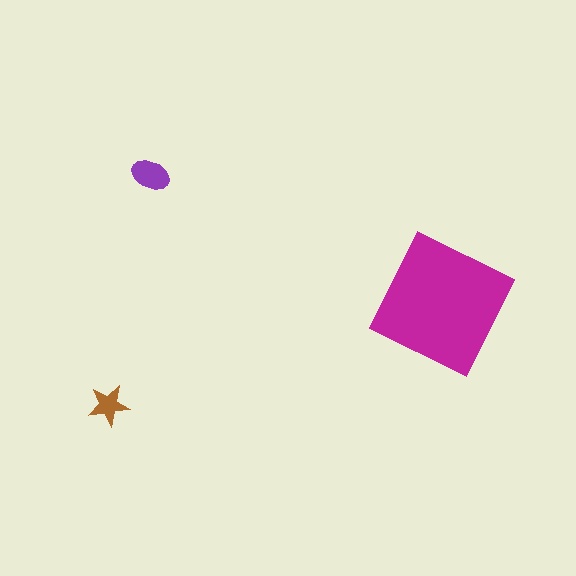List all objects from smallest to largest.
The brown star, the purple ellipse, the magenta square.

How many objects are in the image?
There are 3 objects in the image.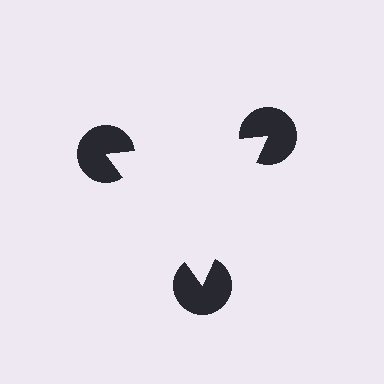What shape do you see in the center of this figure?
An illusory triangle — its edges are inferred from the aligned wedge cuts in the pac-man discs, not physically drawn.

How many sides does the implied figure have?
3 sides.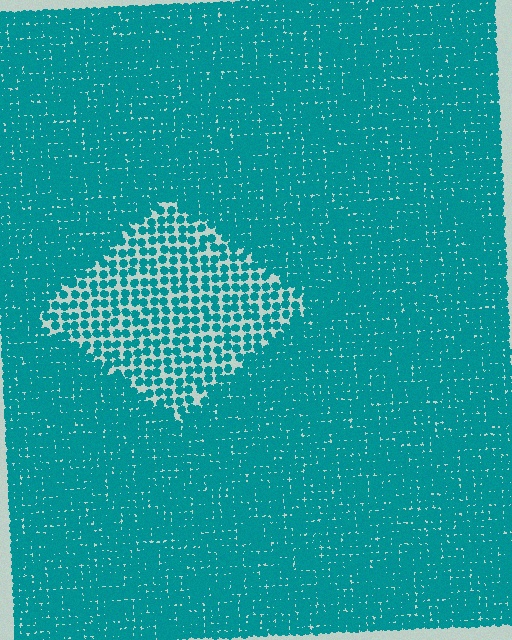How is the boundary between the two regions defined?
The boundary is defined by a change in element density (approximately 2.0x ratio). All elements are the same color, size, and shape.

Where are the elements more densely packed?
The elements are more densely packed outside the diamond boundary.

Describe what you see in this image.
The image contains small teal elements arranged at two different densities. A diamond-shaped region is visible where the elements are less densely packed than the surrounding area.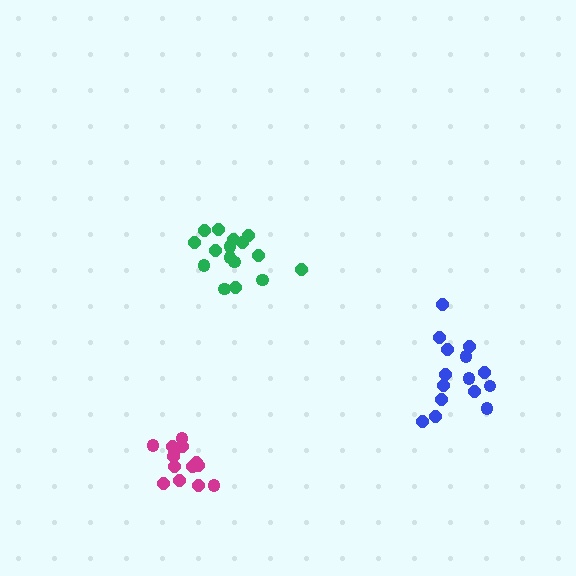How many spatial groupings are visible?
There are 3 spatial groupings.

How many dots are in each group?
Group 1: 16 dots, Group 2: 14 dots, Group 3: 15 dots (45 total).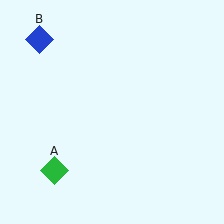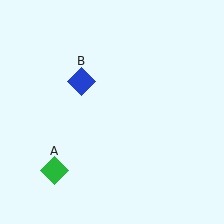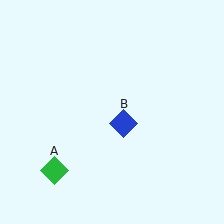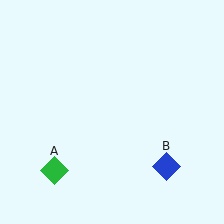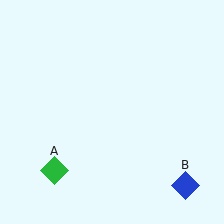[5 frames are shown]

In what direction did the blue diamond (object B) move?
The blue diamond (object B) moved down and to the right.